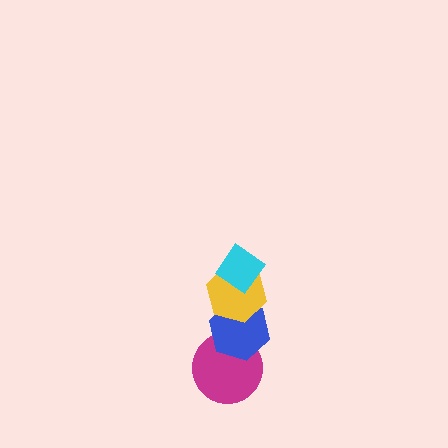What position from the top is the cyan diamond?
The cyan diamond is 1st from the top.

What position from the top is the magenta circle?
The magenta circle is 4th from the top.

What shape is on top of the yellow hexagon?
The cyan diamond is on top of the yellow hexagon.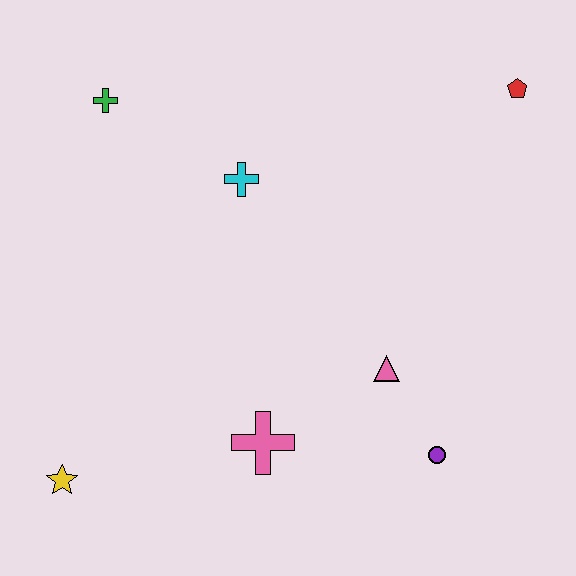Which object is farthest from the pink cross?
The red pentagon is farthest from the pink cross.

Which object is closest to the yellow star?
The pink cross is closest to the yellow star.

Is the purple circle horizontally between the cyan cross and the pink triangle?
No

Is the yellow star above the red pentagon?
No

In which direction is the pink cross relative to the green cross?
The pink cross is below the green cross.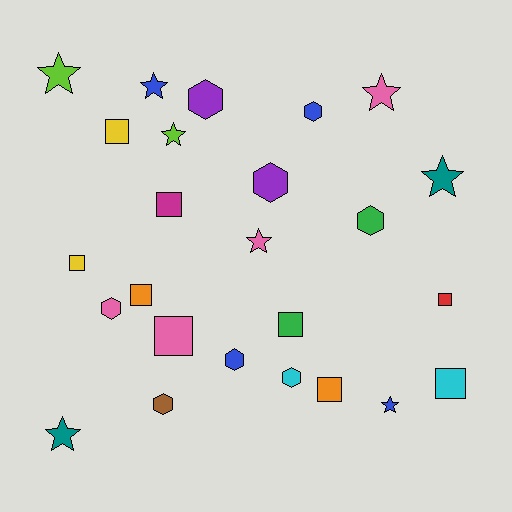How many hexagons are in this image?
There are 8 hexagons.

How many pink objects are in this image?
There are 4 pink objects.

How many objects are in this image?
There are 25 objects.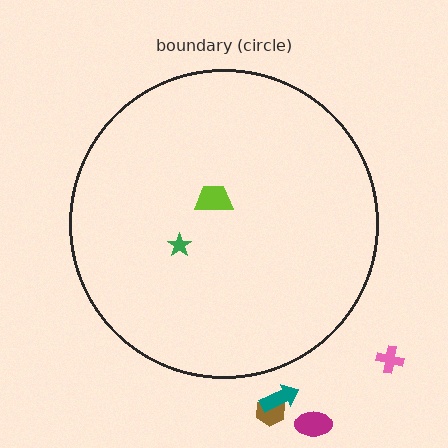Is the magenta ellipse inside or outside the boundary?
Outside.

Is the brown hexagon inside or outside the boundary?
Outside.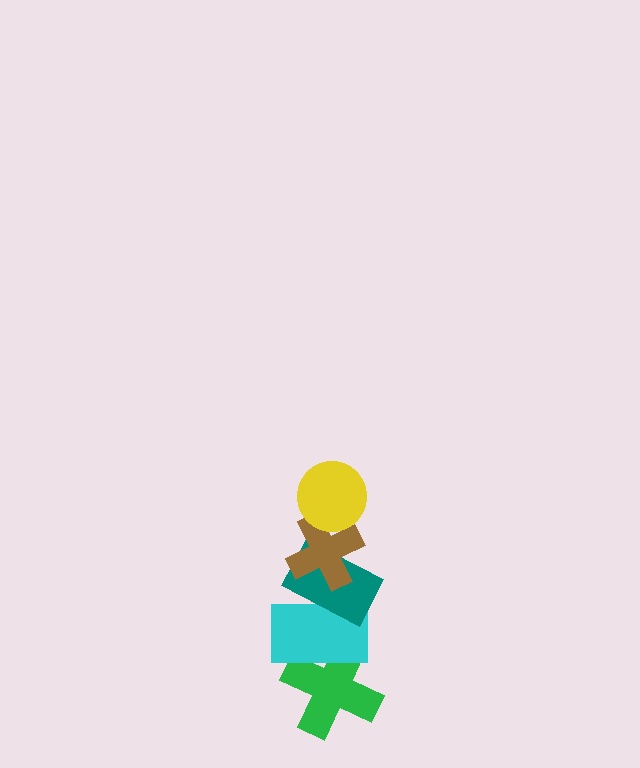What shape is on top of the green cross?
The cyan rectangle is on top of the green cross.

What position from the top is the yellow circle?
The yellow circle is 1st from the top.